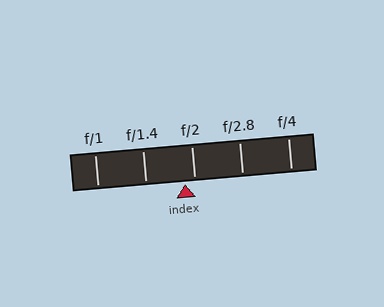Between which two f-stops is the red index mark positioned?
The index mark is between f/1.4 and f/2.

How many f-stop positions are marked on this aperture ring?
There are 5 f-stop positions marked.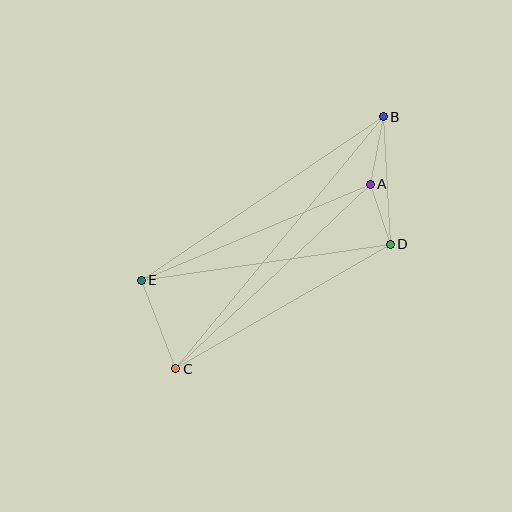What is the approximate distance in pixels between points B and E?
The distance between B and E is approximately 292 pixels.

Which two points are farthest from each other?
Points B and C are farthest from each other.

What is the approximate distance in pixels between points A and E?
The distance between A and E is approximately 248 pixels.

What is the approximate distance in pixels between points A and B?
The distance between A and B is approximately 69 pixels.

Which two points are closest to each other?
Points A and D are closest to each other.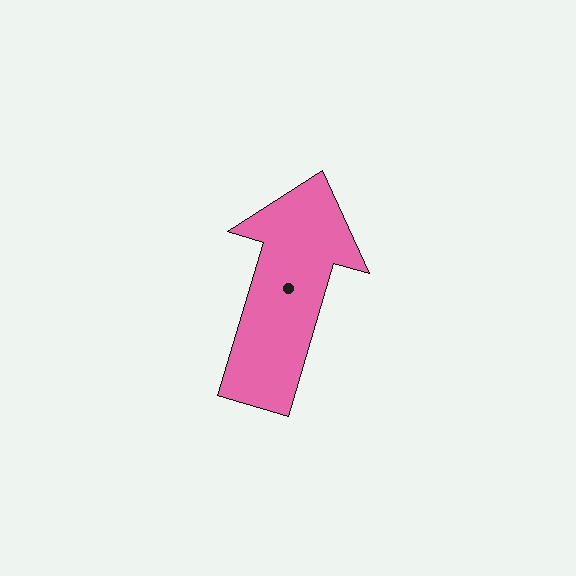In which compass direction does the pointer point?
North.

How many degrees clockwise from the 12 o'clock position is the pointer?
Approximately 17 degrees.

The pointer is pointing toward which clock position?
Roughly 1 o'clock.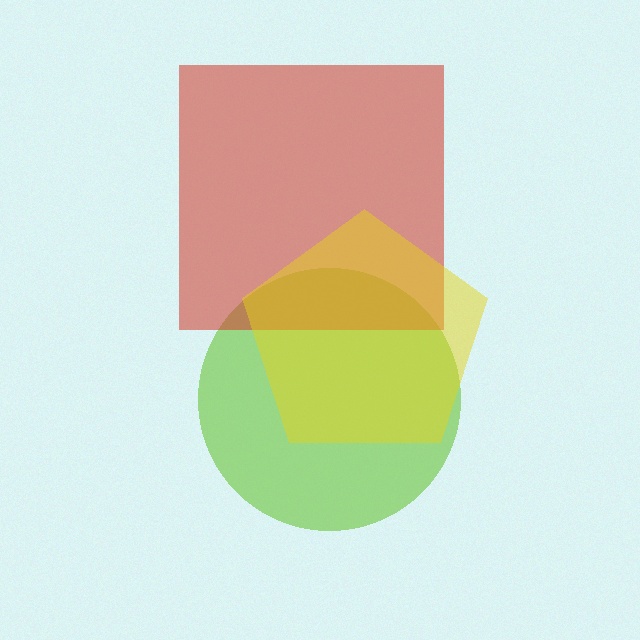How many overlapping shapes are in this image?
There are 3 overlapping shapes in the image.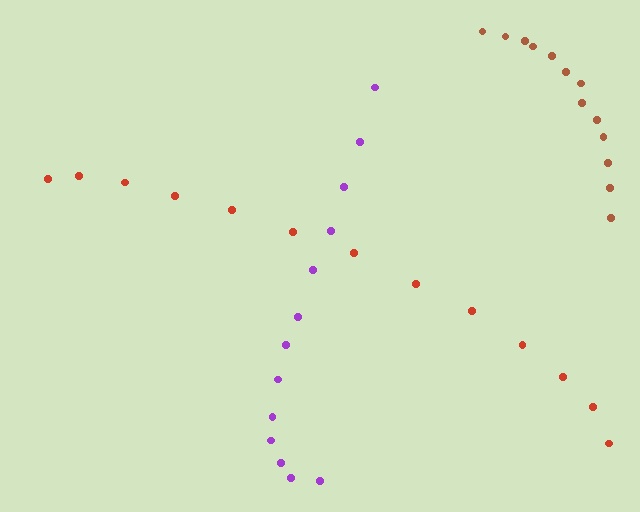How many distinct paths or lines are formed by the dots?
There are 3 distinct paths.